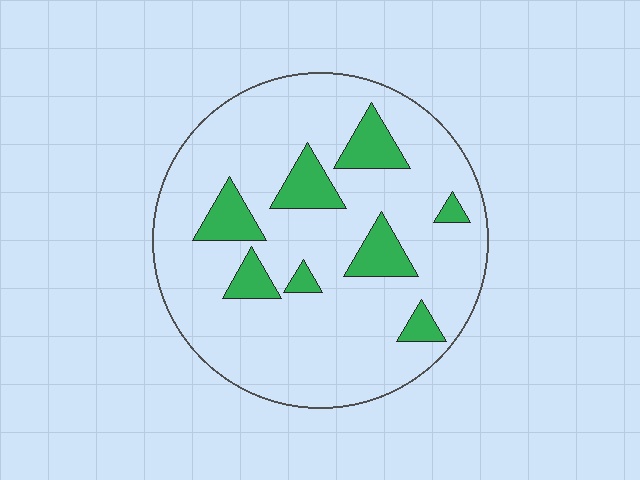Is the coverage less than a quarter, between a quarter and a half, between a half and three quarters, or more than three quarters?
Less than a quarter.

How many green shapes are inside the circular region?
8.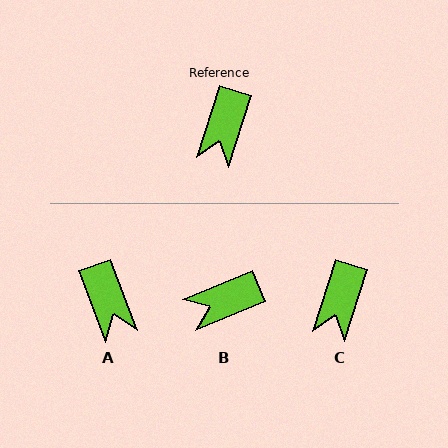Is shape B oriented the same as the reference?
No, it is off by about 49 degrees.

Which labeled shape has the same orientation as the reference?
C.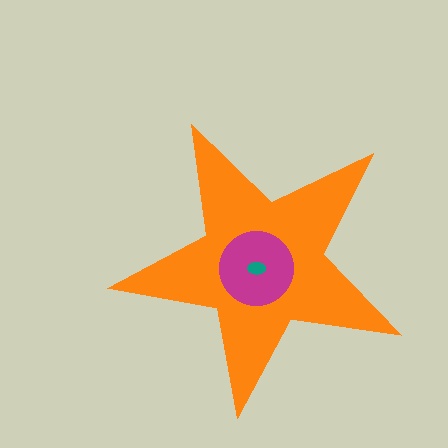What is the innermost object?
The teal ellipse.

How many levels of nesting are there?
3.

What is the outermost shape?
The orange star.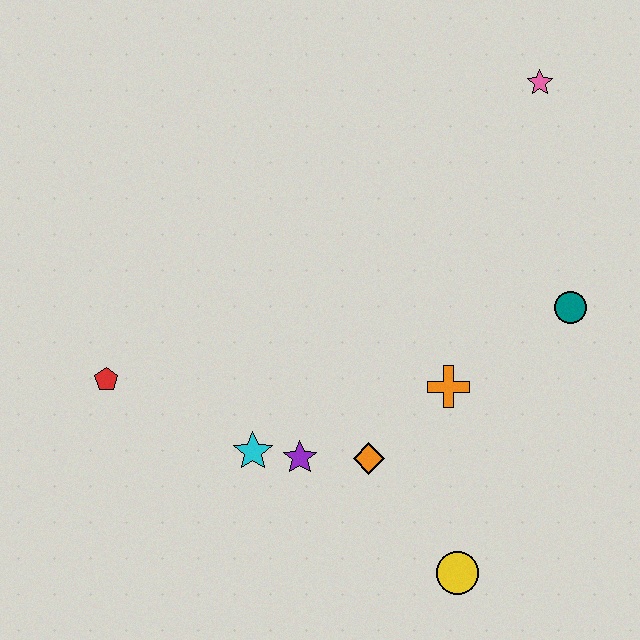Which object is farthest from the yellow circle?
The pink star is farthest from the yellow circle.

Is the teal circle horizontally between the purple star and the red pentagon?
No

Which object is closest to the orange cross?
The orange diamond is closest to the orange cross.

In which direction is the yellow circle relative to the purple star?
The yellow circle is to the right of the purple star.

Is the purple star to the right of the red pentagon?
Yes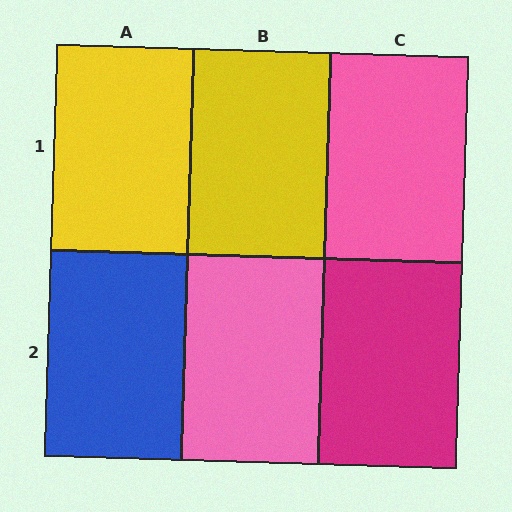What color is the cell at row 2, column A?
Blue.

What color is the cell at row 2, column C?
Magenta.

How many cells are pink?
2 cells are pink.